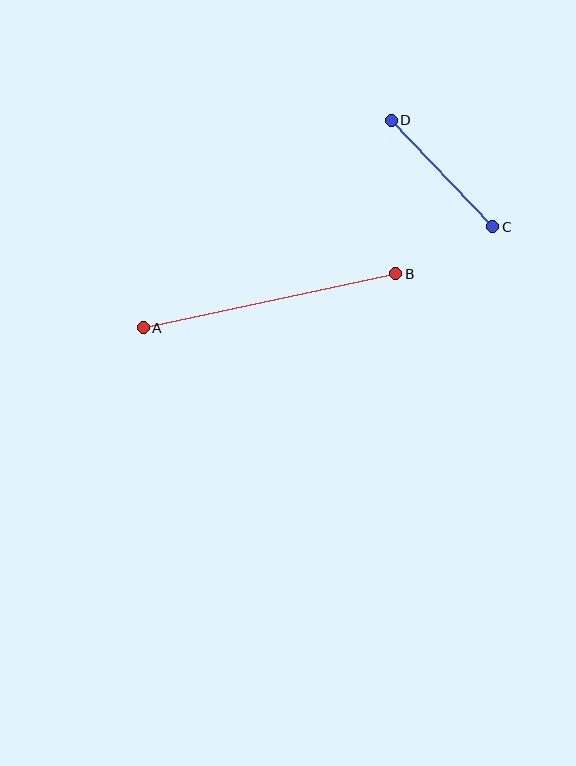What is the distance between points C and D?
The distance is approximately 147 pixels.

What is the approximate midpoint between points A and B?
The midpoint is at approximately (270, 301) pixels.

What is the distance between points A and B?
The distance is approximately 258 pixels.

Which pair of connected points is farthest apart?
Points A and B are farthest apart.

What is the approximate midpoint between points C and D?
The midpoint is at approximately (442, 173) pixels.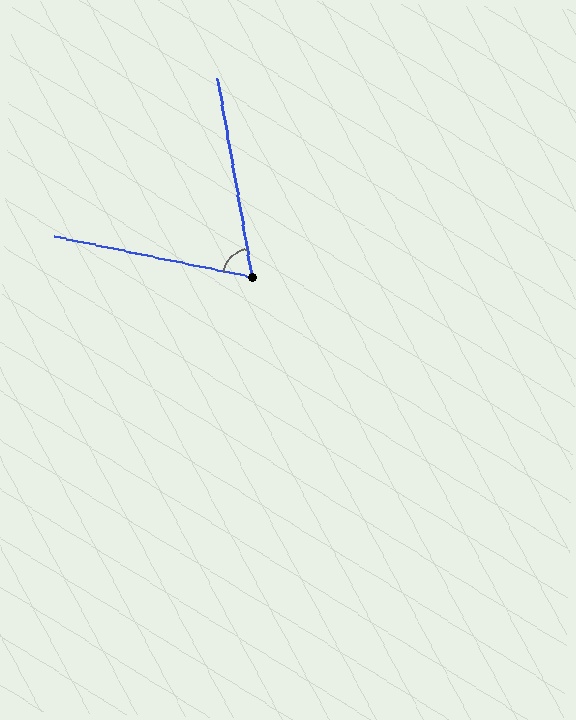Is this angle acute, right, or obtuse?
It is acute.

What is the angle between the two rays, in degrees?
Approximately 69 degrees.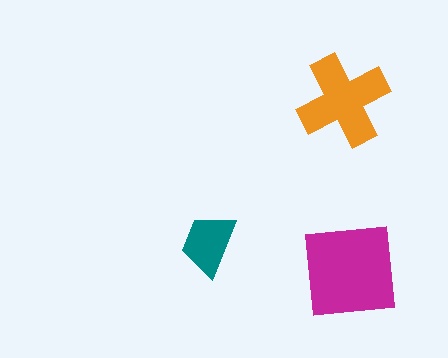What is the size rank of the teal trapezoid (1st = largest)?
3rd.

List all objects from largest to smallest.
The magenta square, the orange cross, the teal trapezoid.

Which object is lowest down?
The magenta square is bottommost.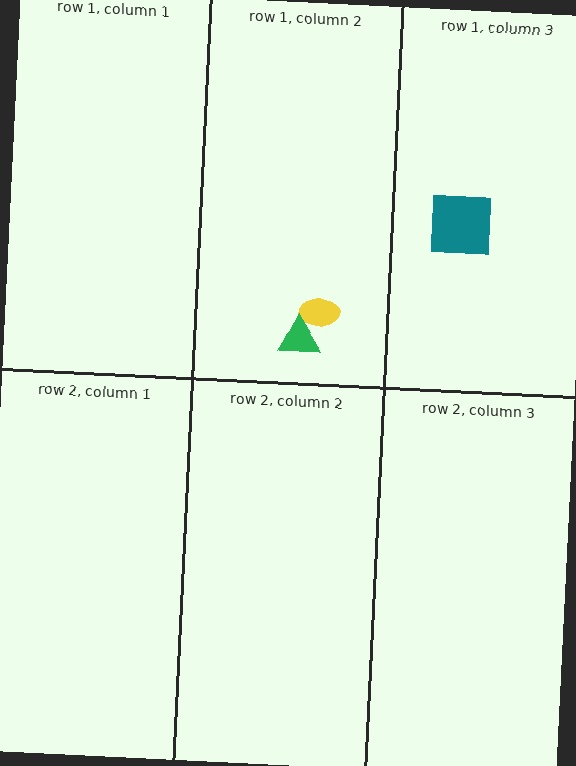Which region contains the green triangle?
The row 1, column 2 region.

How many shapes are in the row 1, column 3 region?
1.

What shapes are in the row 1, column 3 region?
The teal square.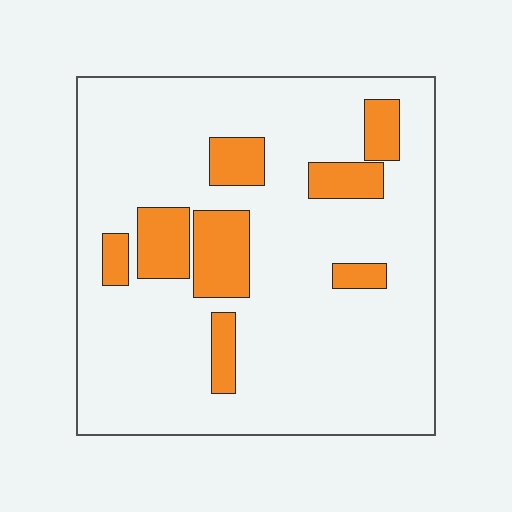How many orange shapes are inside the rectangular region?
8.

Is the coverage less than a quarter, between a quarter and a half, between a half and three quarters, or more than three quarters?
Less than a quarter.